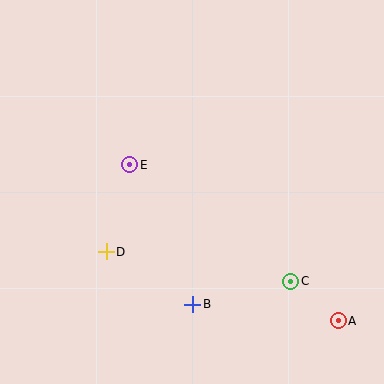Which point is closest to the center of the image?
Point E at (130, 165) is closest to the center.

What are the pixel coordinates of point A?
Point A is at (338, 321).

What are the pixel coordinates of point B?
Point B is at (193, 304).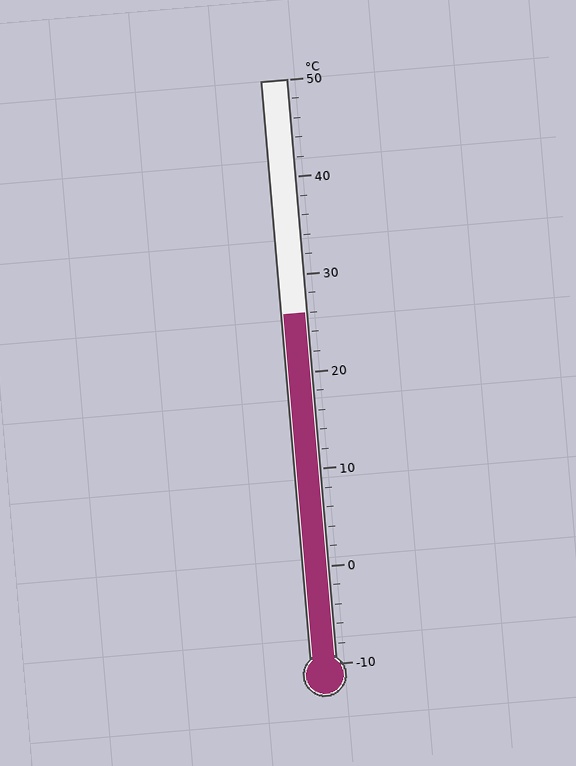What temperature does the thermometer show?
The thermometer shows approximately 26°C.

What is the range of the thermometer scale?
The thermometer scale ranges from -10°C to 50°C.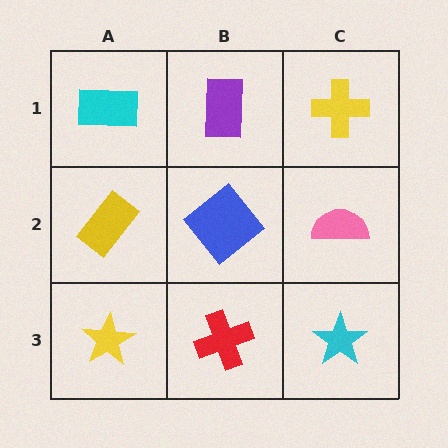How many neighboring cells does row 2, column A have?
3.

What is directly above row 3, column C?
A pink semicircle.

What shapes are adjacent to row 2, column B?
A purple rectangle (row 1, column B), a red cross (row 3, column B), a yellow rectangle (row 2, column A), a pink semicircle (row 2, column C).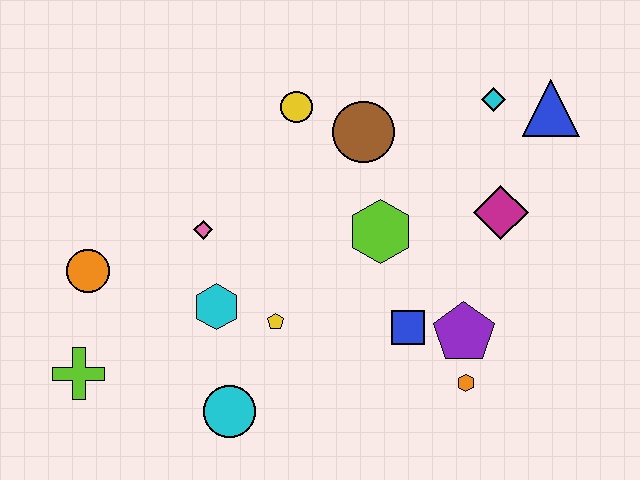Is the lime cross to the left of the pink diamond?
Yes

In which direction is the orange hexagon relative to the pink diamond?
The orange hexagon is to the right of the pink diamond.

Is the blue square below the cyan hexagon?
Yes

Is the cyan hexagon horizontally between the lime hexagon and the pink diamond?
Yes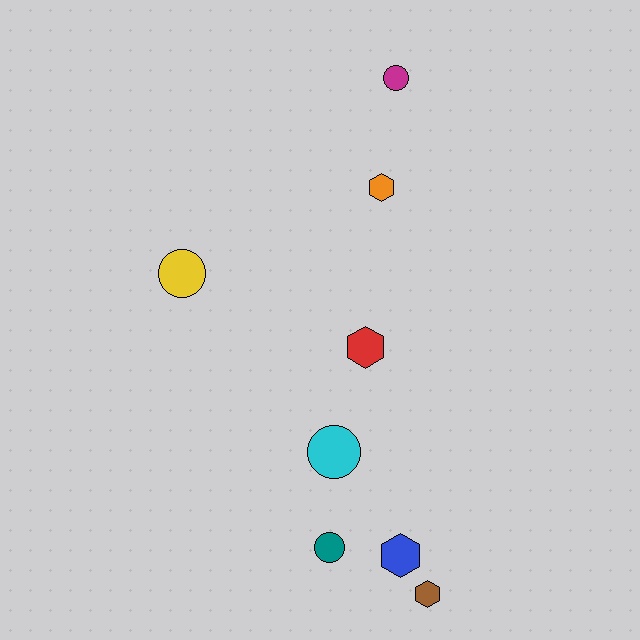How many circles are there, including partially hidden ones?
There are 4 circles.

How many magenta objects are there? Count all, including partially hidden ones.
There is 1 magenta object.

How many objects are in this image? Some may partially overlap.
There are 8 objects.